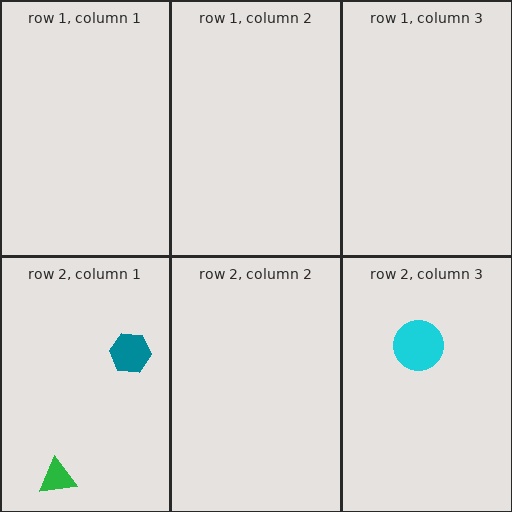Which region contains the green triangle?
The row 2, column 1 region.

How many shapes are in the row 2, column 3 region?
1.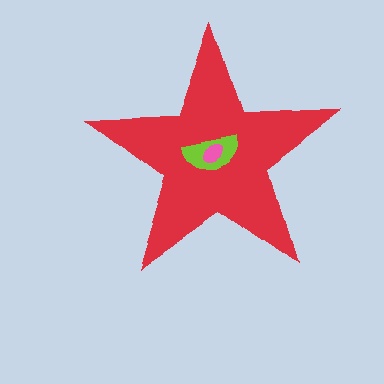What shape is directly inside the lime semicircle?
The pink ellipse.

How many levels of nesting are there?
3.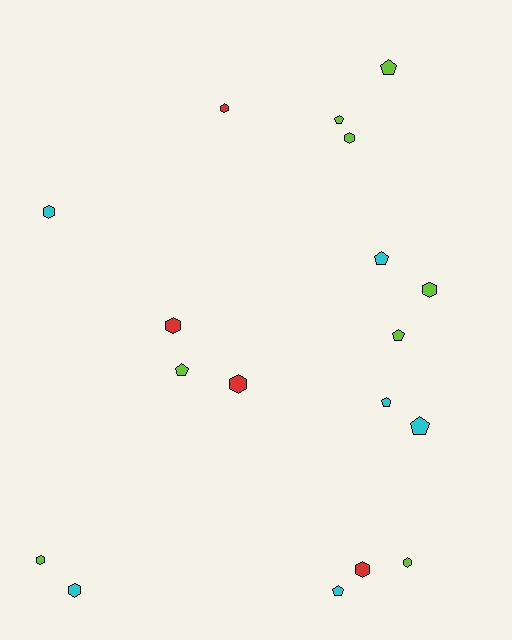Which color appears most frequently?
Lime, with 8 objects.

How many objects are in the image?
There are 18 objects.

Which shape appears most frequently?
Hexagon, with 10 objects.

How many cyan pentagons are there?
There are 4 cyan pentagons.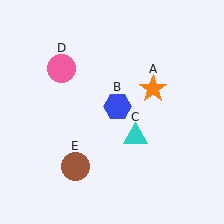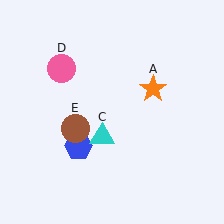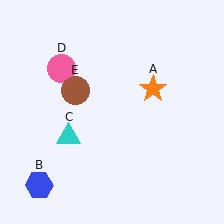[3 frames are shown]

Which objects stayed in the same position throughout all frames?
Orange star (object A) and pink circle (object D) remained stationary.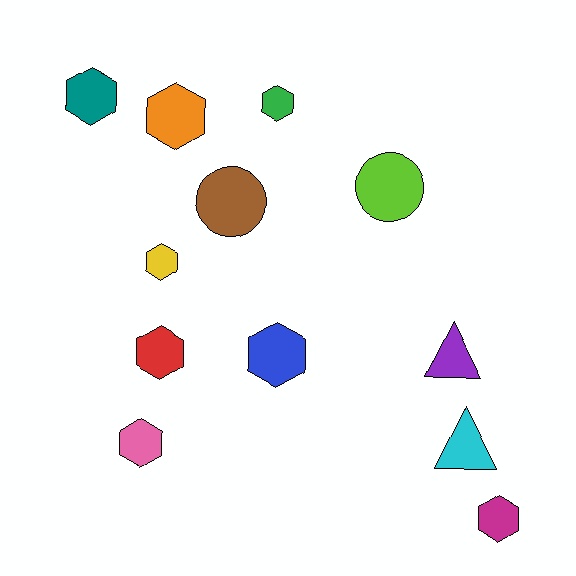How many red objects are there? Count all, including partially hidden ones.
There is 1 red object.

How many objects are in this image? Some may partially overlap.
There are 12 objects.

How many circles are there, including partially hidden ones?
There are 2 circles.